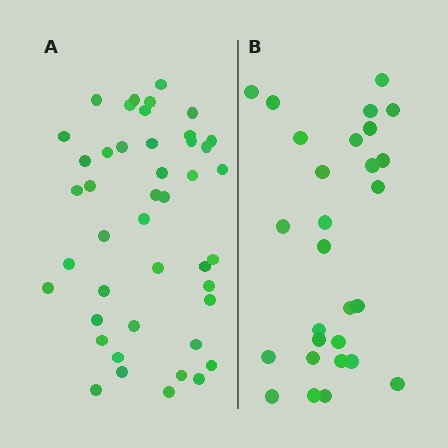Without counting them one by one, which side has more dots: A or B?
Region A (the left region) has more dots.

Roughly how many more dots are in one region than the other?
Region A has approximately 15 more dots than region B.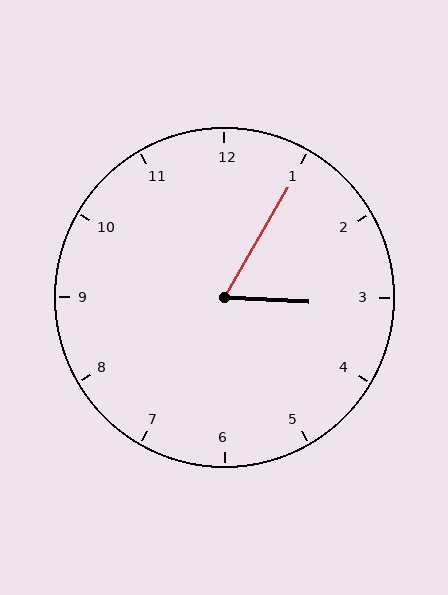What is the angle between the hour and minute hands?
Approximately 62 degrees.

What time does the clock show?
3:05.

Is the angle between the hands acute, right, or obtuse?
It is acute.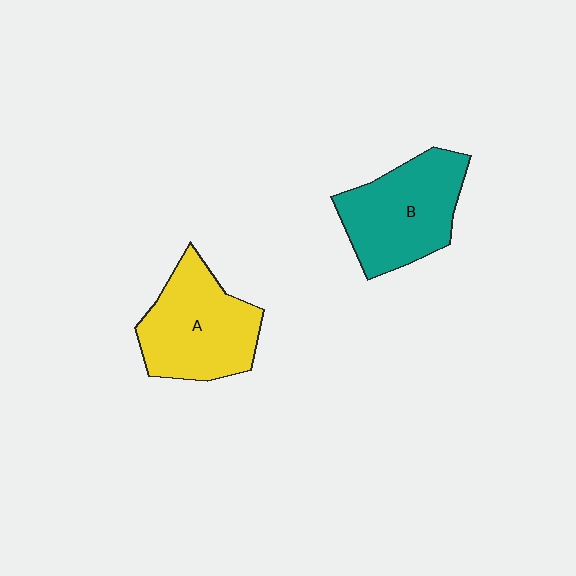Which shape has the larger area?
Shape B (teal).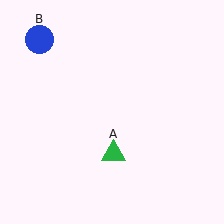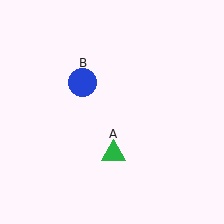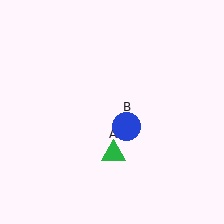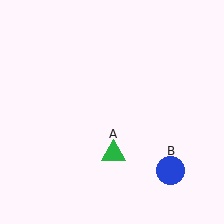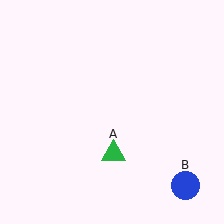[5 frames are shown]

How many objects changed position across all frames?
1 object changed position: blue circle (object B).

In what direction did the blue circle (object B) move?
The blue circle (object B) moved down and to the right.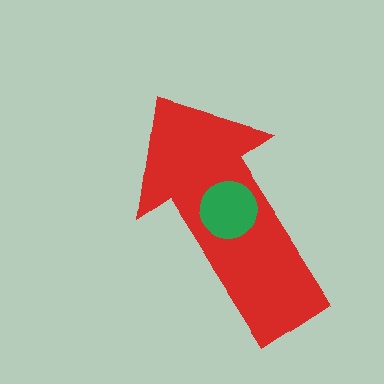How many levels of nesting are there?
2.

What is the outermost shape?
The red arrow.